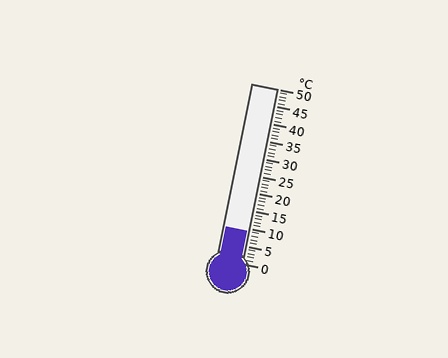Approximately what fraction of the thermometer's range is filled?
The thermometer is filled to approximately 20% of its range.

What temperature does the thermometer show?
The thermometer shows approximately 9°C.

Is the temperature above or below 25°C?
The temperature is below 25°C.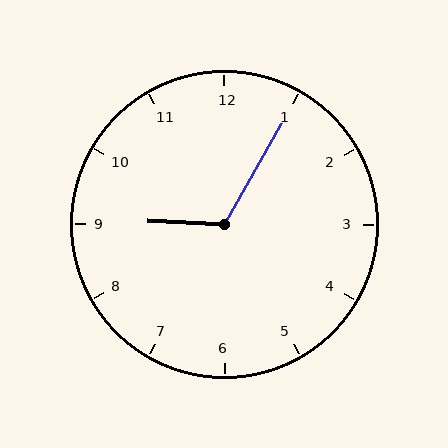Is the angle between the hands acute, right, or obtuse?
It is obtuse.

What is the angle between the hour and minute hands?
Approximately 118 degrees.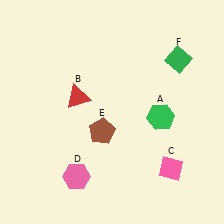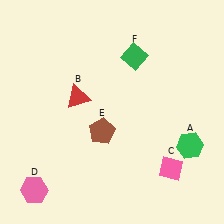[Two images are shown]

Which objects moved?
The objects that moved are: the green hexagon (A), the pink hexagon (D), the green diamond (F).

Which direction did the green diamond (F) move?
The green diamond (F) moved left.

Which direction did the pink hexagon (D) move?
The pink hexagon (D) moved left.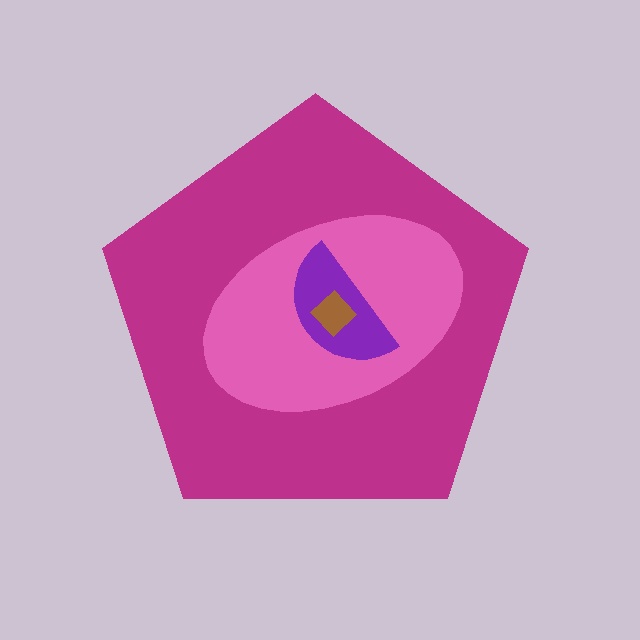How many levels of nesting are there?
4.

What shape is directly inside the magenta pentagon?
The pink ellipse.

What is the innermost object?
The brown diamond.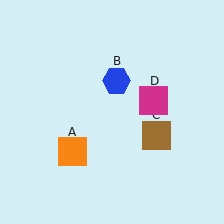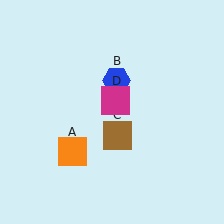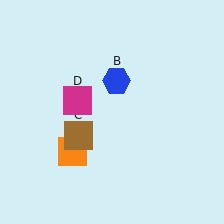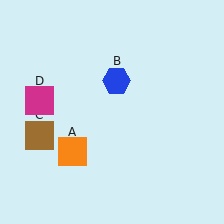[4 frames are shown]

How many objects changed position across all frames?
2 objects changed position: brown square (object C), magenta square (object D).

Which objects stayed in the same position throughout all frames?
Orange square (object A) and blue hexagon (object B) remained stationary.